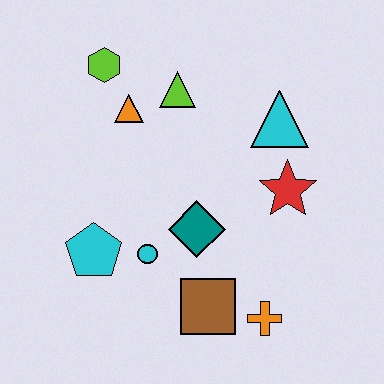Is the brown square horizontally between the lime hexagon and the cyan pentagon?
No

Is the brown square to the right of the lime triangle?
Yes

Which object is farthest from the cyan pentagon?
The cyan triangle is farthest from the cyan pentagon.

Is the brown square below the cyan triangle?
Yes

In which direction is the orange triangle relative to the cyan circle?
The orange triangle is above the cyan circle.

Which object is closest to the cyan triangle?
The red star is closest to the cyan triangle.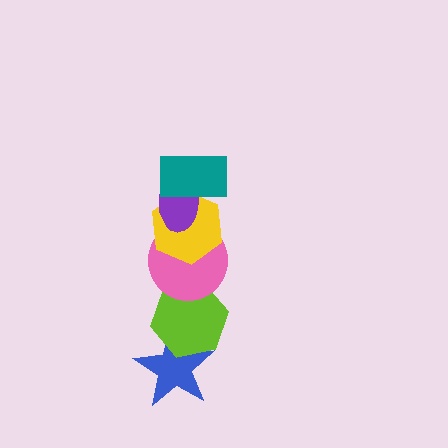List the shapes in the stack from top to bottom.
From top to bottom: the teal rectangle, the purple ellipse, the yellow hexagon, the pink circle, the lime hexagon, the blue star.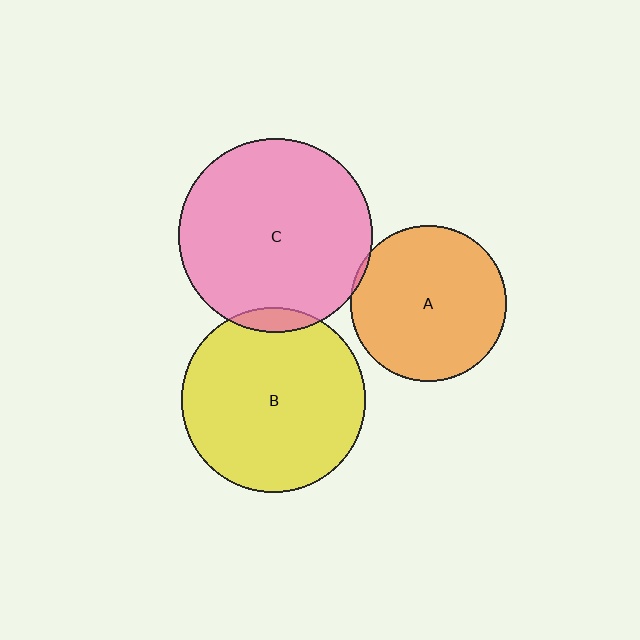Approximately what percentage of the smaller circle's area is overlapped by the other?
Approximately 5%.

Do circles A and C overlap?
Yes.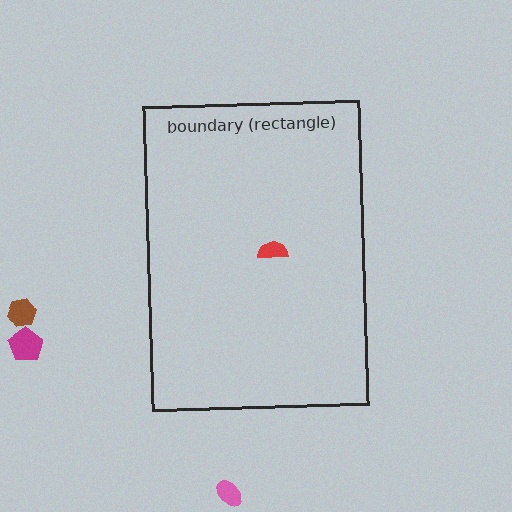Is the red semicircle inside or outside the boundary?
Inside.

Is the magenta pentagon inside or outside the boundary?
Outside.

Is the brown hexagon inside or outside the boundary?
Outside.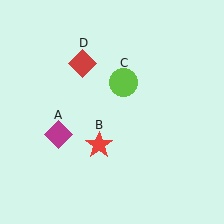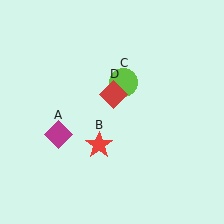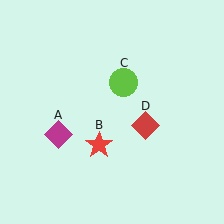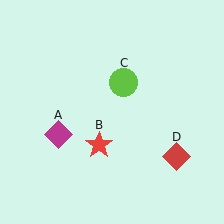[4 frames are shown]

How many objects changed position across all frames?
1 object changed position: red diamond (object D).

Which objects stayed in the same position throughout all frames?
Magenta diamond (object A) and red star (object B) and lime circle (object C) remained stationary.